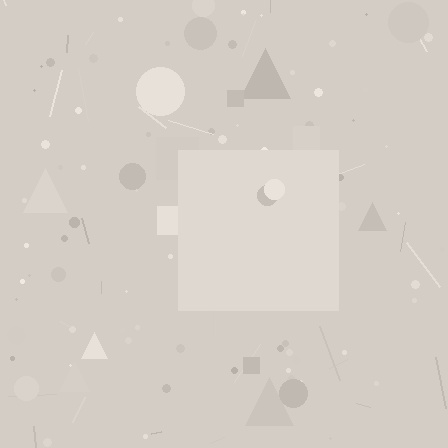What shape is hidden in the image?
A square is hidden in the image.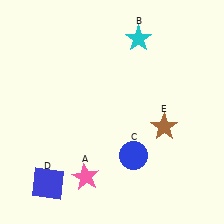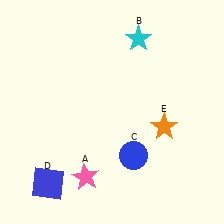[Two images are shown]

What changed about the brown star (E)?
In Image 1, E is brown. In Image 2, it changed to orange.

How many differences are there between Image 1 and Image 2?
There is 1 difference between the two images.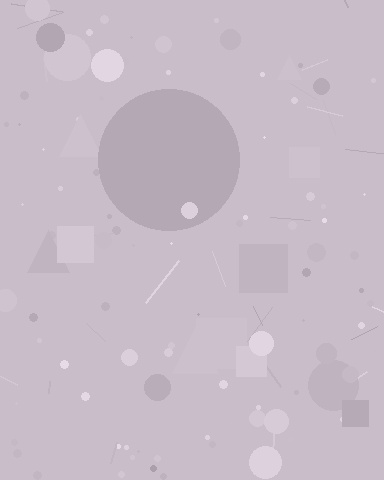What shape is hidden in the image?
A circle is hidden in the image.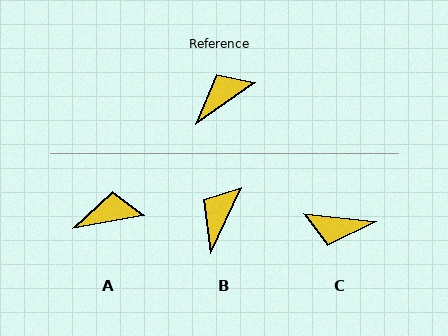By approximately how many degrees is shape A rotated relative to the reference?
Approximately 24 degrees clockwise.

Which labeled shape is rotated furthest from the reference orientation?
C, about 139 degrees away.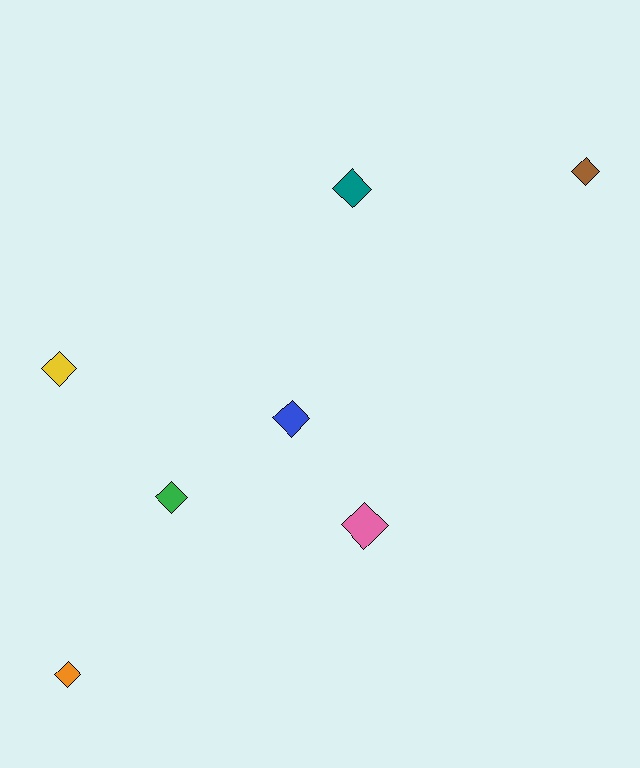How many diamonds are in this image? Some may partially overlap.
There are 7 diamonds.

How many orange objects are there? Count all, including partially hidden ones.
There is 1 orange object.